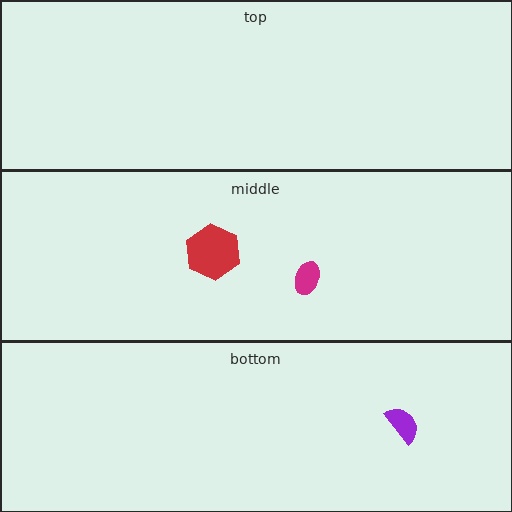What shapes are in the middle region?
The magenta ellipse, the red hexagon.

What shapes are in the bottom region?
The purple semicircle.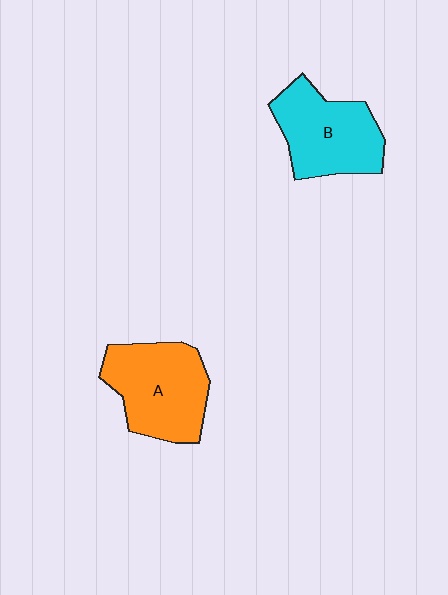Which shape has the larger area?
Shape A (orange).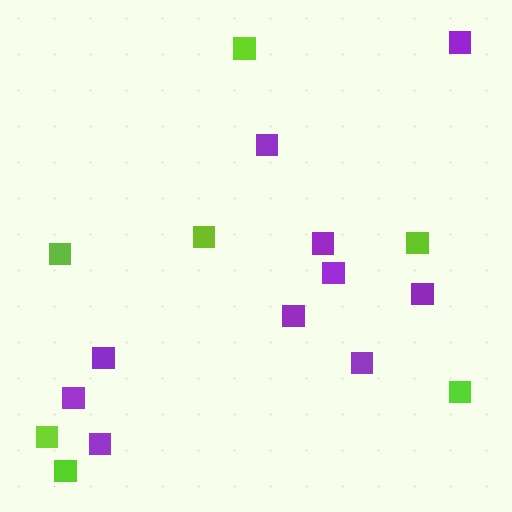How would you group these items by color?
There are 2 groups: one group of purple squares (10) and one group of lime squares (7).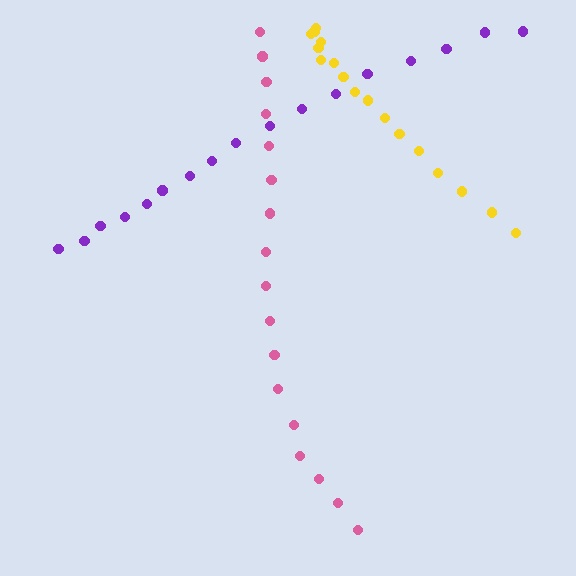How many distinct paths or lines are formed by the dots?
There are 3 distinct paths.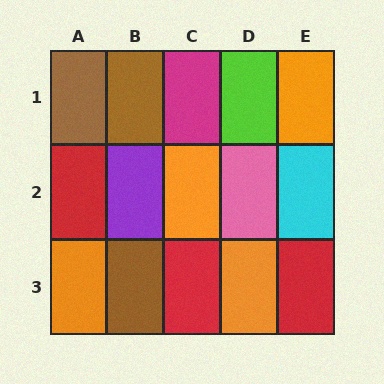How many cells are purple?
1 cell is purple.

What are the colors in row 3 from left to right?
Orange, brown, red, orange, red.